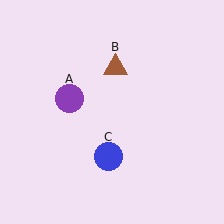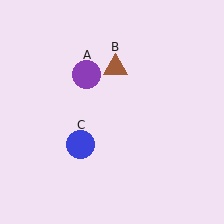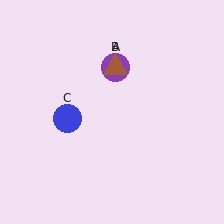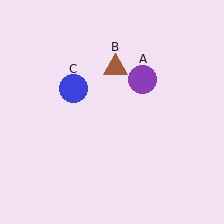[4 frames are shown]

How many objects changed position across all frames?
2 objects changed position: purple circle (object A), blue circle (object C).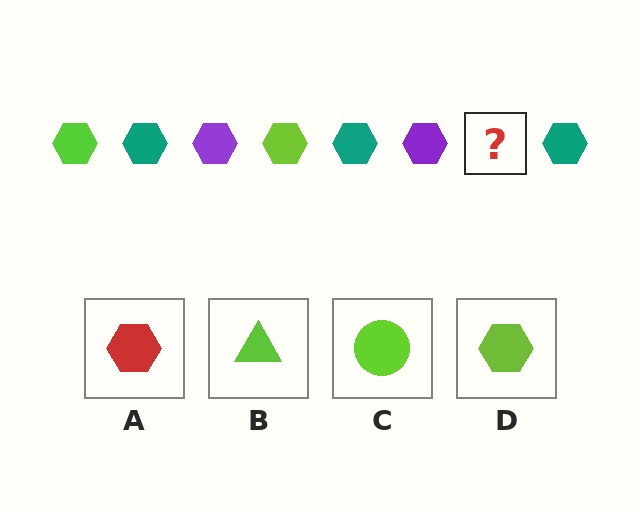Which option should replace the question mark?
Option D.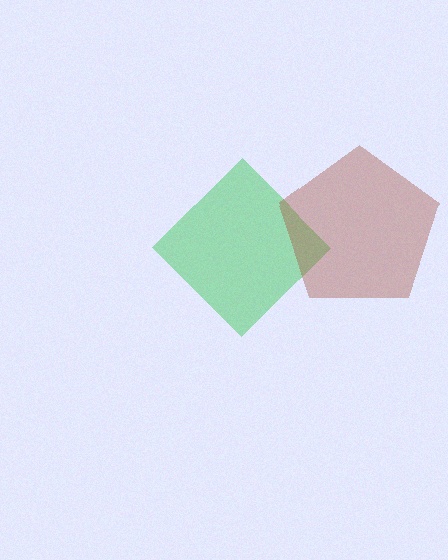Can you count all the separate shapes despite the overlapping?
Yes, there are 2 separate shapes.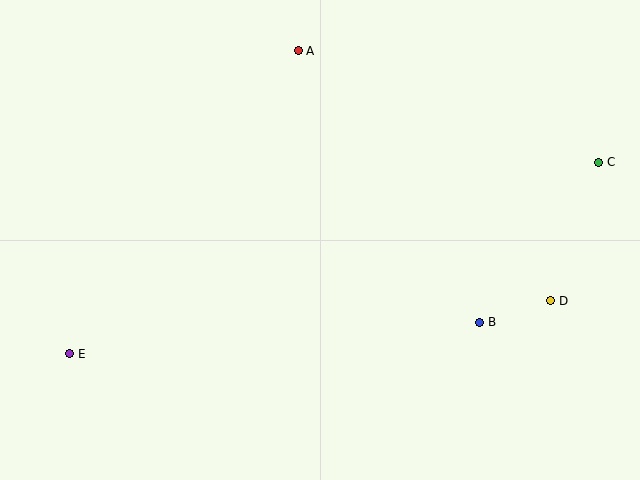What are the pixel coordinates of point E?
Point E is at (70, 354).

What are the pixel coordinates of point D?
Point D is at (551, 301).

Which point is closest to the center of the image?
Point B at (480, 322) is closest to the center.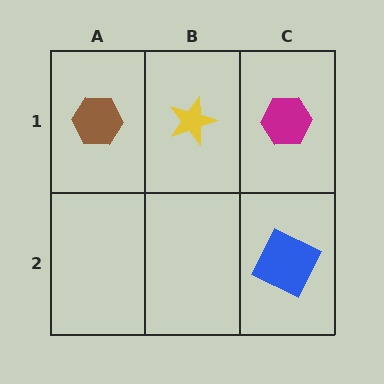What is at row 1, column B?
A yellow star.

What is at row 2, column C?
A blue square.